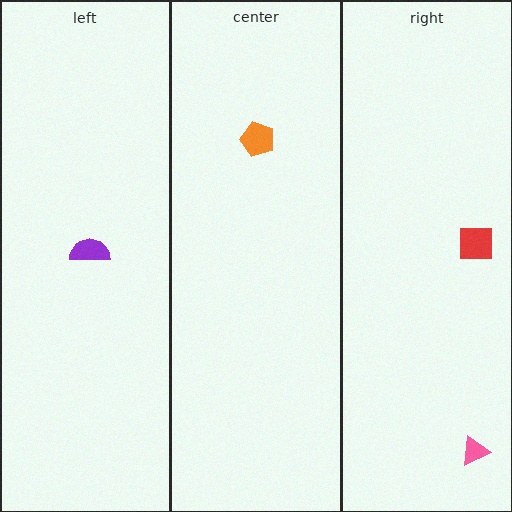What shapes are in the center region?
The orange pentagon.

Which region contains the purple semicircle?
The left region.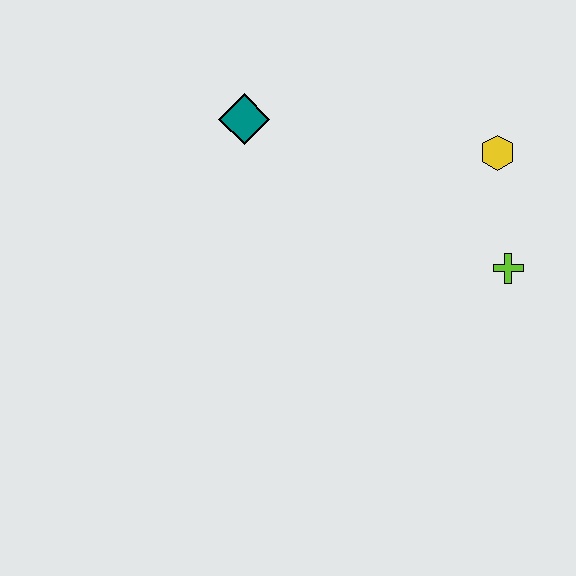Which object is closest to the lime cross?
The yellow hexagon is closest to the lime cross.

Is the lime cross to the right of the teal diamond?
Yes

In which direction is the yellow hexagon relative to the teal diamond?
The yellow hexagon is to the right of the teal diamond.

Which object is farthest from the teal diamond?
The lime cross is farthest from the teal diamond.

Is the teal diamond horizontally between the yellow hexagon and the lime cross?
No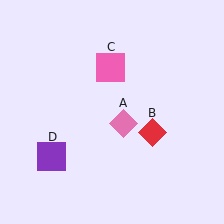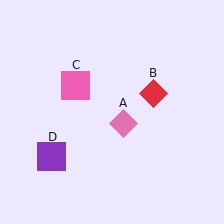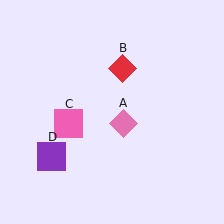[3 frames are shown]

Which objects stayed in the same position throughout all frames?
Pink diamond (object A) and purple square (object D) remained stationary.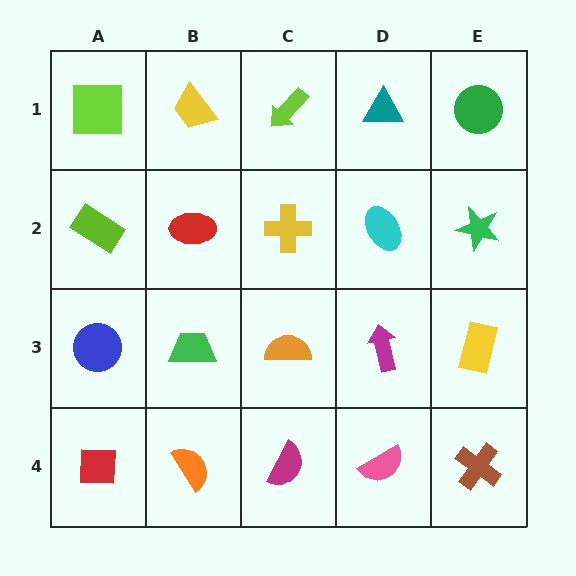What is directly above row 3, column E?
A green star.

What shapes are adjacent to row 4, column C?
An orange semicircle (row 3, column C), an orange semicircle (row 4, column B), a pink semicircle (row 4, column D).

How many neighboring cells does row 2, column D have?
4.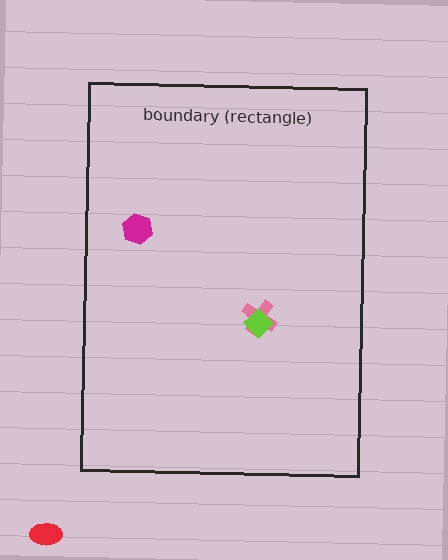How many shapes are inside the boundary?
3 inside, 1 outside.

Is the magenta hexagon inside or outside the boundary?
Inside.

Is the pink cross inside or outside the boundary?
Inside.